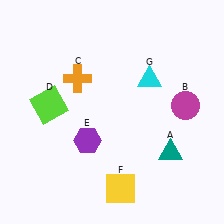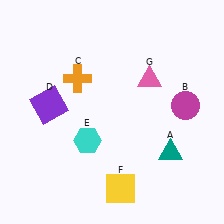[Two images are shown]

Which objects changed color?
D changed from lime to purple. E changed from purple to cyan. G changed from cyan to pink.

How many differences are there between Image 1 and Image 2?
There are 3 differences between the two images.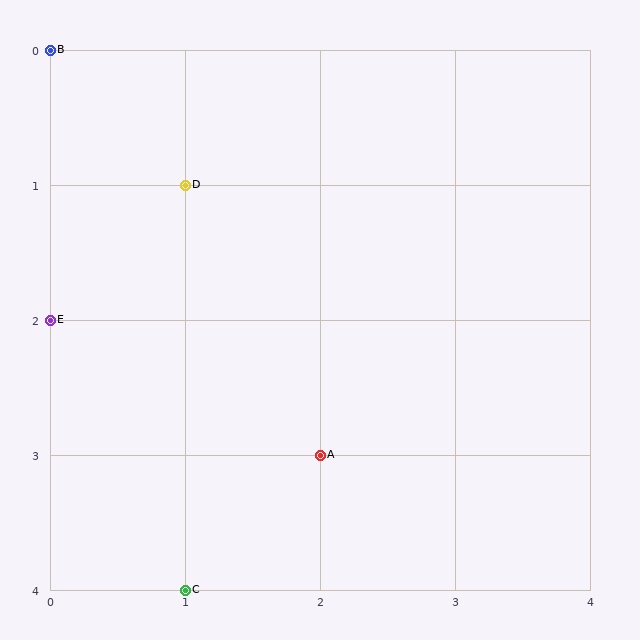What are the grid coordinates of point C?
Point C is at grid coordinates (1, 4).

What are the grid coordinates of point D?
Point D is at grid coordinates (1, 1).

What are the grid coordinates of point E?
Point E is at grid coordinates (0, 2).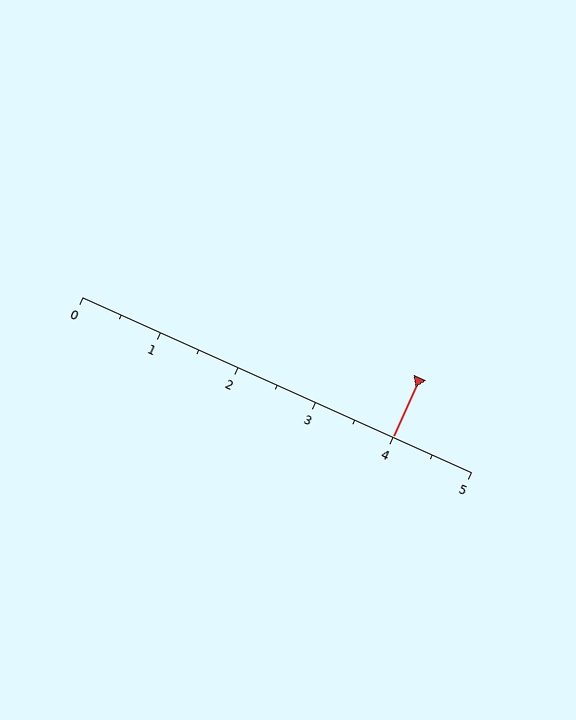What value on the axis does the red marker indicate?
The marker indicates approximately 4.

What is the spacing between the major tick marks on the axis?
The major ticks are spaced 1 apart.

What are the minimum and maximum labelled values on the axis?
The axis runs from 0 to 5.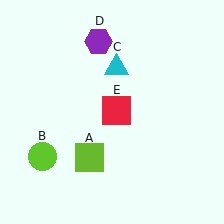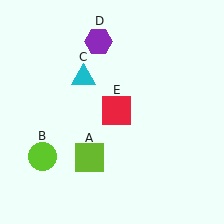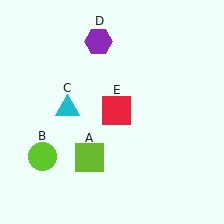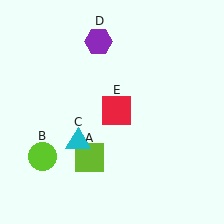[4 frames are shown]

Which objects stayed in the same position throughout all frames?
Lime square (object A) and lime circle (object B) and purple hexagon (object D) and red square (object E) remained stationary.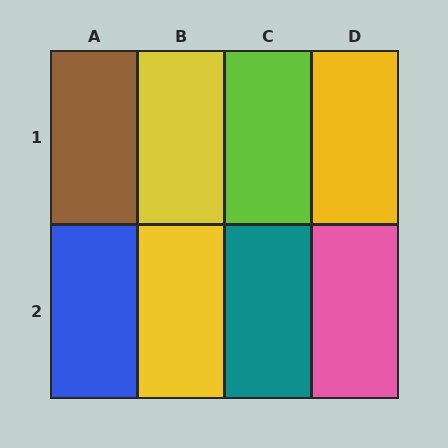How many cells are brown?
1 cell is brown.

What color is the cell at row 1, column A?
Brown.